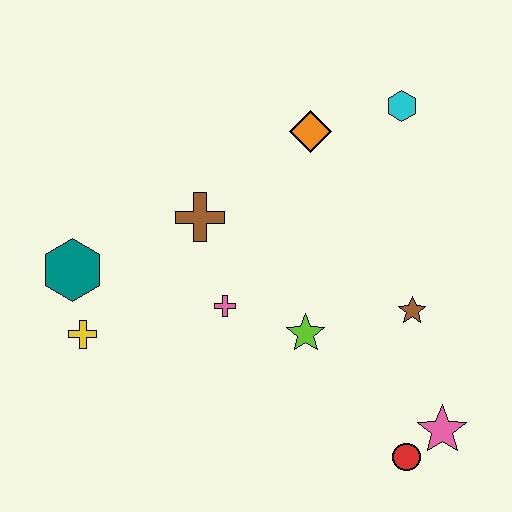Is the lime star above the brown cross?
No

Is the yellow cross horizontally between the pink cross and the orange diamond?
No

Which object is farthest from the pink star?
The teal hexagon is farthest from the pink star.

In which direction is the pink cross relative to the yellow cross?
The pink cross is to the right of the yellow cross.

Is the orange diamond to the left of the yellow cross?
No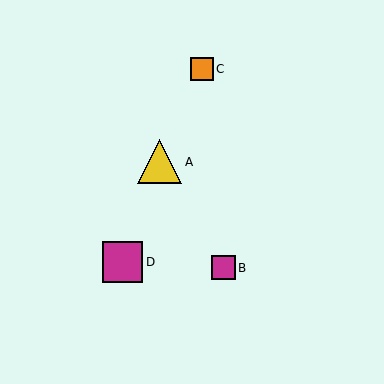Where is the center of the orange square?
The center of the orange square is at (202, 69).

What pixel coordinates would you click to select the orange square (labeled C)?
Click at (202, 69) to select the orange square C.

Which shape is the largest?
The yellow triangle (labeled A) is the largest.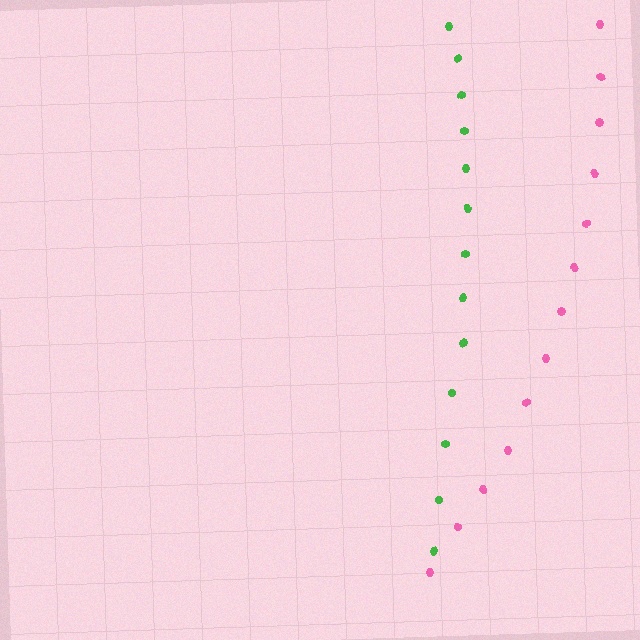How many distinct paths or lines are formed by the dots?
There are 2 distinct paths.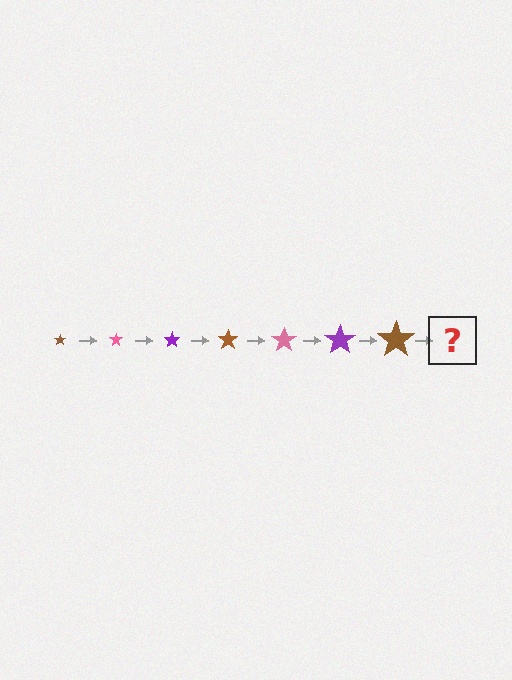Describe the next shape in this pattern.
It should be a pink star, larger than the previous one.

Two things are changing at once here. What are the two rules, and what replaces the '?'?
The two rules are that the star grows larger each step and the color cycles through brown, pink, and purple. The '?' should be a pink star, larger than the previous one.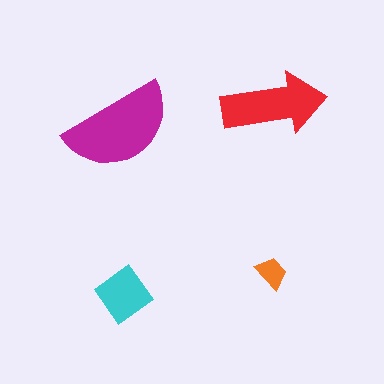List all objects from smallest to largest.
The orange trapezoid, the cyan diamond, the red arrow, the magenta semicircle.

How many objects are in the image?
There are 4 objects in the image.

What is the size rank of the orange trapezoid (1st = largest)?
4th.